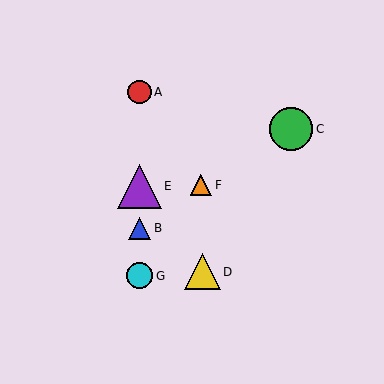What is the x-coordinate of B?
Object B is at x≈140.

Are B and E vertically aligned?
Yes, both are at x≈140.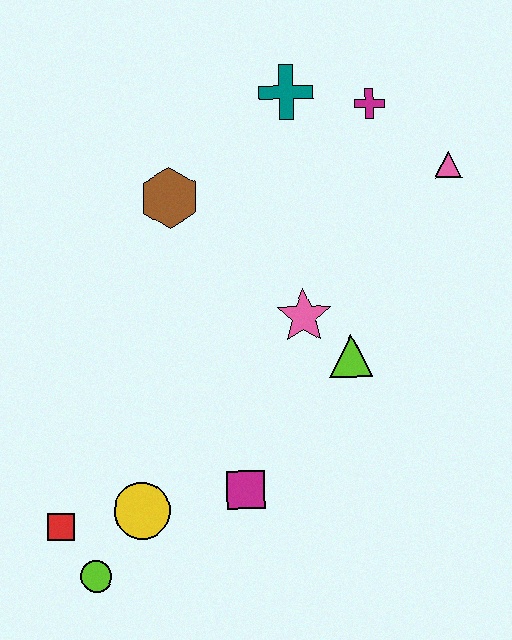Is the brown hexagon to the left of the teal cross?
Yes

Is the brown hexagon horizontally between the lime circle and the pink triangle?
Yes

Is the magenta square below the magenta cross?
Yes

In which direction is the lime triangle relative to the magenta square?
The lime triangle is above the magenta square.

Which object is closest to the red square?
The lime circle is closest to the red square.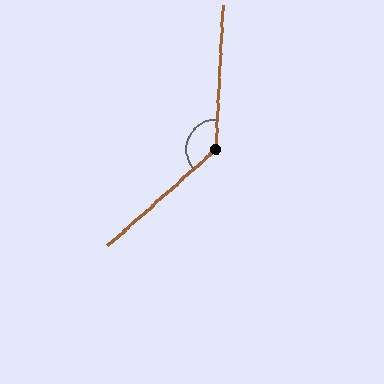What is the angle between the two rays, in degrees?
Approximately 135 degrees.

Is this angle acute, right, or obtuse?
It is obtuse.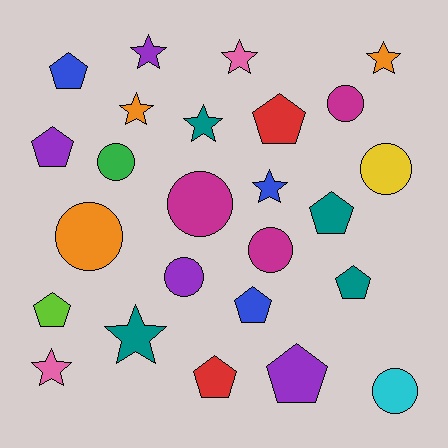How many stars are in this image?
There are 8 stars.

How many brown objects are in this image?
There are no brown objects.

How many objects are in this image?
There are 25 objects.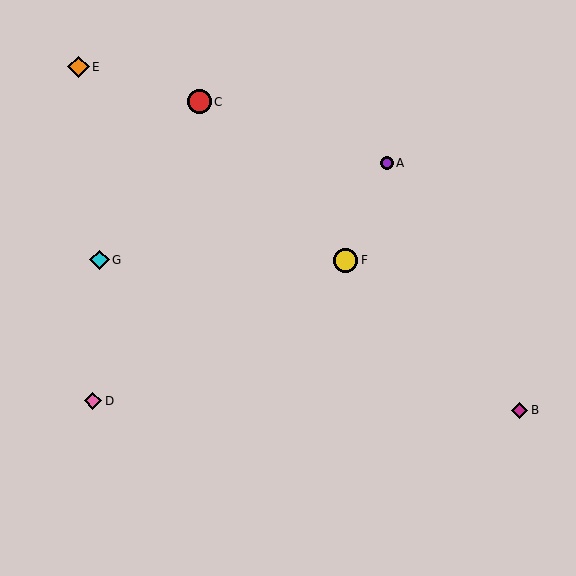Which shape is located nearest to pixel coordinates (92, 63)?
The orange diamond (labeled E) at (78, 67) is nearest to that location.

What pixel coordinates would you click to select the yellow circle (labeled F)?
Click at (346, 260) to select the yellow circle F.